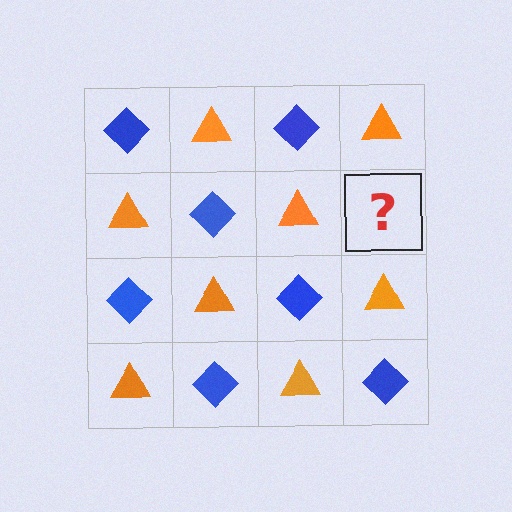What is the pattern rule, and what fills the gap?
The rule is that it alternates blue diamond and orange triangle in a checkerboard pattern. The gap should be filled with a blue diamond.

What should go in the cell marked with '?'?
The missing cell should contain a blue diamond.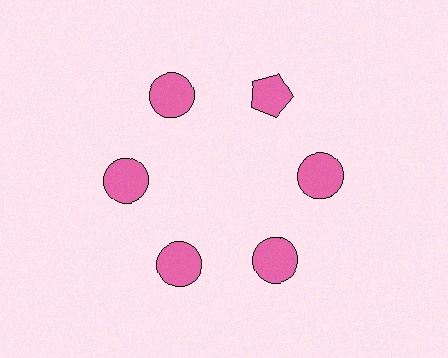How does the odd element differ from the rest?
It has a different shape: pentagon instead of circle.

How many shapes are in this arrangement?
There are 6 shapes arranged in a ring pattern.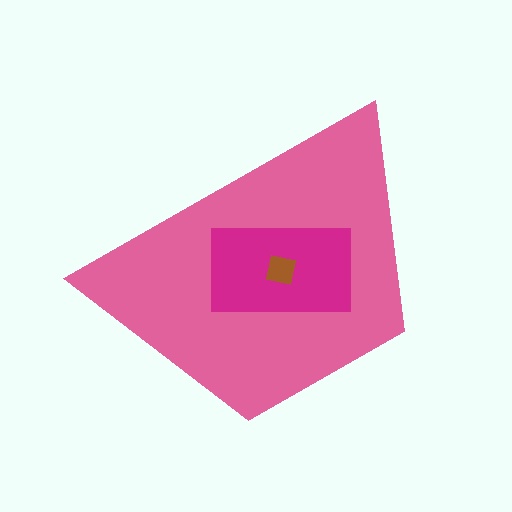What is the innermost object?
The brown square.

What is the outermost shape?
The pink trapezoid.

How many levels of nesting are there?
3.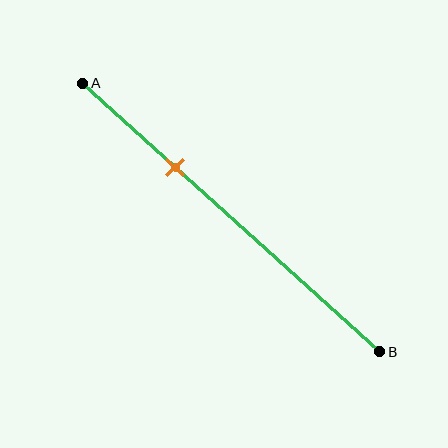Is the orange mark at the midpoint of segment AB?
No, the mark is at about 30% from A, not at the 50% midpoint.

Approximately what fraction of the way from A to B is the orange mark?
The orange mark is approximately 30% of the way from A to B.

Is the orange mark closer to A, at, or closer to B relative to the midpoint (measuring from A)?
The orange mark is closer to point A than the midpoint of segment AB.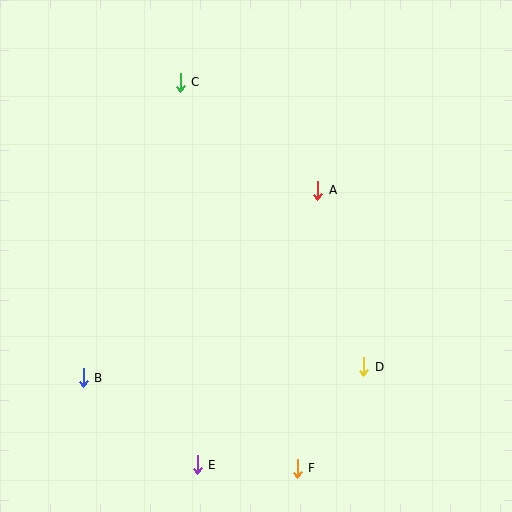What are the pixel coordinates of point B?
Point B is at (83, 378).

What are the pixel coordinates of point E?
Point E is at (197, 465).